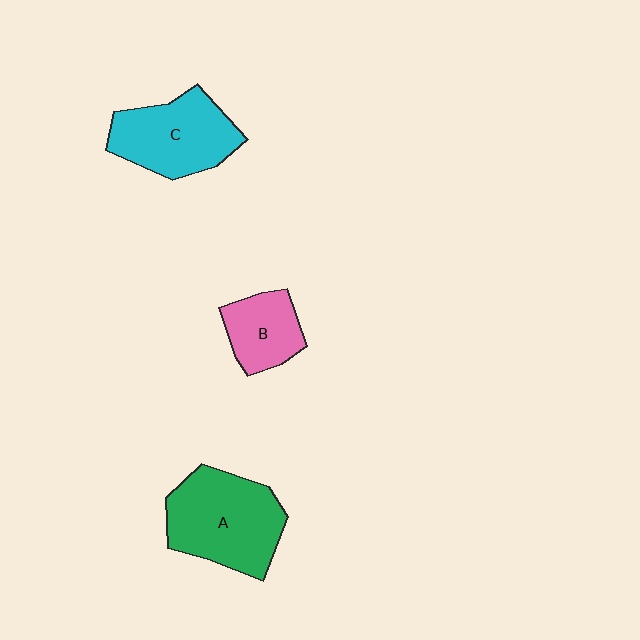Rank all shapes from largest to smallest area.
From largest to smallest: A (green), C (cyan), B (pink).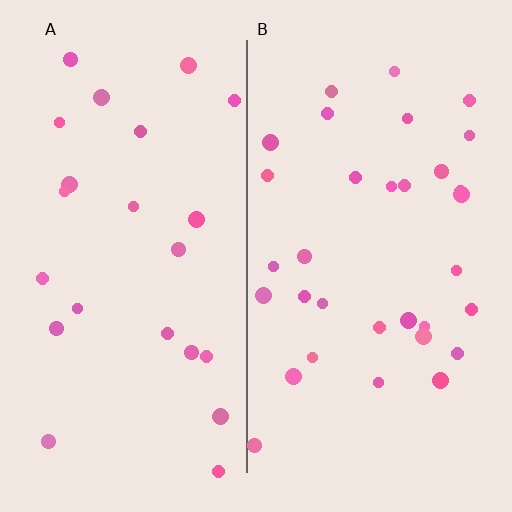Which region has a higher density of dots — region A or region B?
B (the right).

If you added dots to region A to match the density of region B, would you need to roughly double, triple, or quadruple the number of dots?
Approximately double.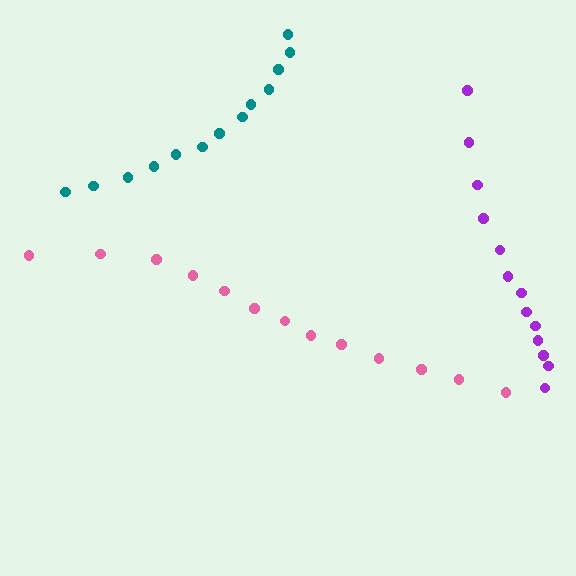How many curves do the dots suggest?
There are 3 distinct paths.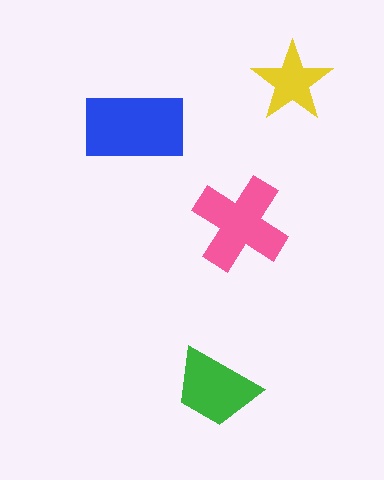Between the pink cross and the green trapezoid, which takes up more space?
The pink cross.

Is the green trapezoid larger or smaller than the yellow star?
Larger.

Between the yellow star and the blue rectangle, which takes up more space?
The blue rectangle.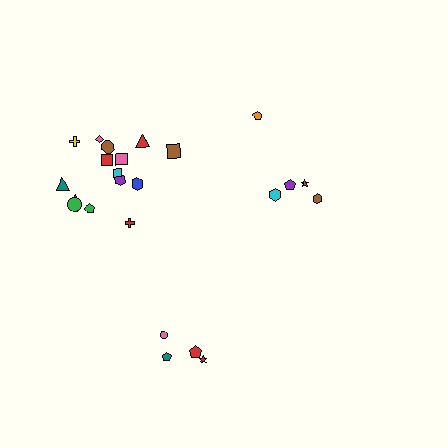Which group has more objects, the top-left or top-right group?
The top-left group.